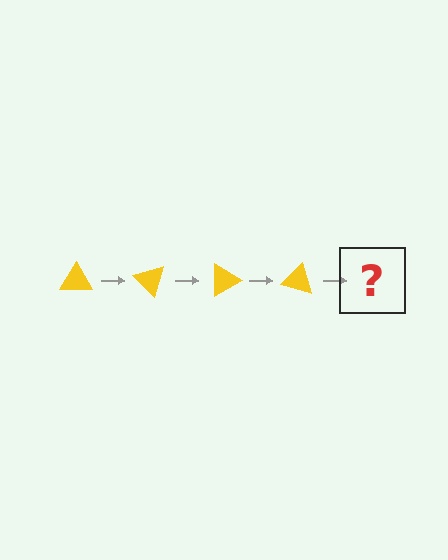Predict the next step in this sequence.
The next step is a yellow triangle rotated 180 degrees.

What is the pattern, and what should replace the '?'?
The pattern is that the triangle rotates 45 degrees each step. The '?' should be a yellow triangle rotated 180 degrees.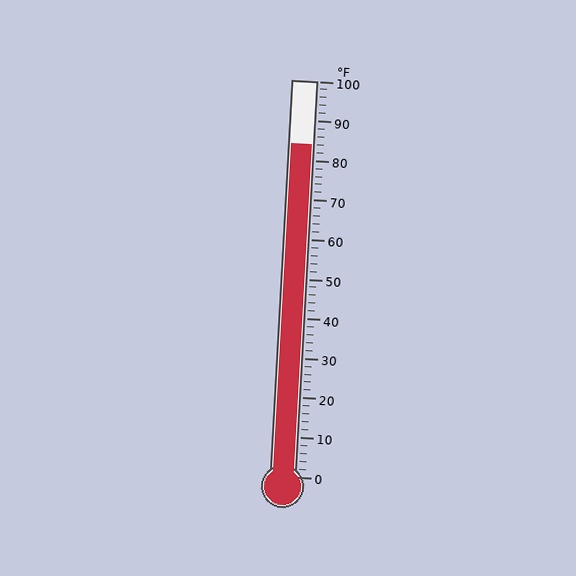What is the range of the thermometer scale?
The thermometer scale ranges from 0°F to 100°F.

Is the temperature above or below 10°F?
The temperature is above 10°F.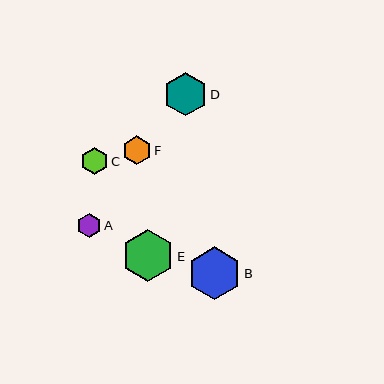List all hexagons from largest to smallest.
From largest to smallest: E, B, D, F, C, A.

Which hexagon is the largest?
Hexagon E is the largest with a size of approximately 52 pixels.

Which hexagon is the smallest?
Hexagon A is the smallest with a size of approximately 24 pixels.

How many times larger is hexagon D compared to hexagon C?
Hexagon D is approximately 1.6 times the size of hexagon C.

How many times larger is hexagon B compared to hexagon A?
Hexagon B is approximately 2.2 times the size of hexagon A.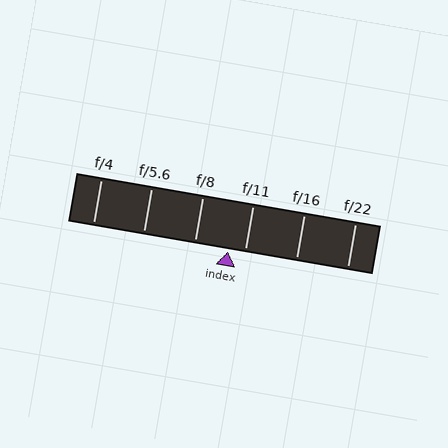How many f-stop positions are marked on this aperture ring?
There are 6 f-stop positions marked.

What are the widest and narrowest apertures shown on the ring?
The widest aperture shown is f/4 and the narrowest is f/22.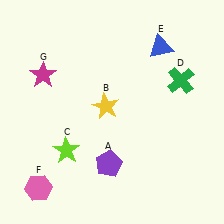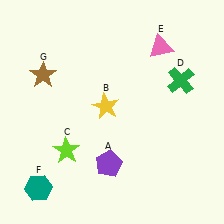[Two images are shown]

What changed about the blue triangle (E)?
In Image 1, E is blue. In Image 2, it changed to pink.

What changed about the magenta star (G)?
In Image 1, G is magenta. In Image 2, it changed to brown.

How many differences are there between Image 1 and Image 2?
There are 3 differences between the two images.